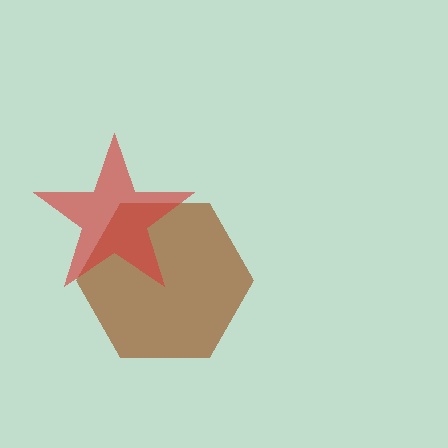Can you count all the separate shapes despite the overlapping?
Yes, there are 2 separate shapes.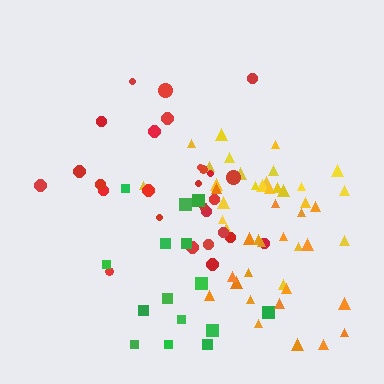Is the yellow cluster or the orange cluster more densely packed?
Yellow.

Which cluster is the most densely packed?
Yellow.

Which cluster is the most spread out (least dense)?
Green.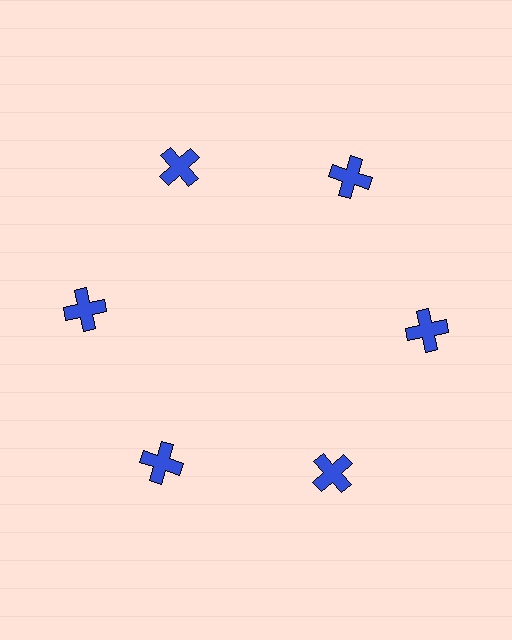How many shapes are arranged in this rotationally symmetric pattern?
There are 6 shapes, arranged in 6 groups of 1.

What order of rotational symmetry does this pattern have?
This pattern has 6-fold rotational symmetry.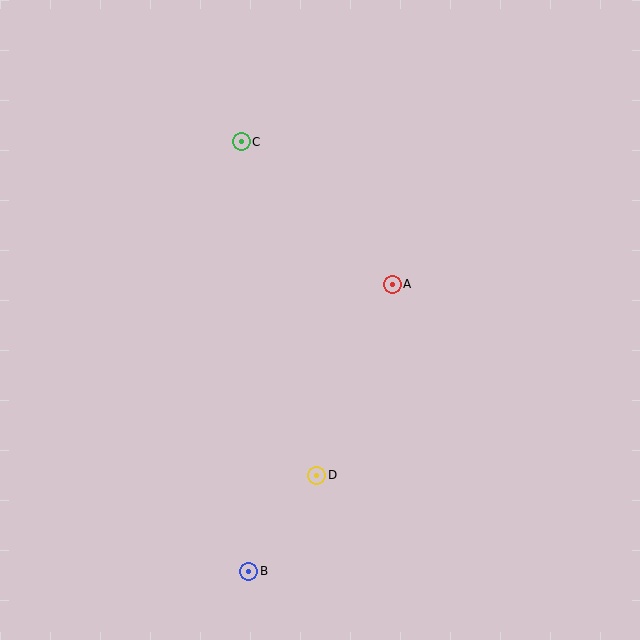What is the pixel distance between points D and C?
The distance between D and C is 342 pixels.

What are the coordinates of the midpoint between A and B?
The midpoint between A and B is at (320, 428).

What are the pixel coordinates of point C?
Point C is at (241, 142).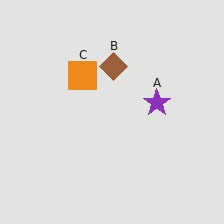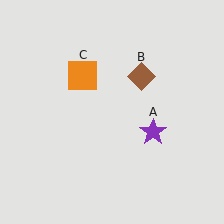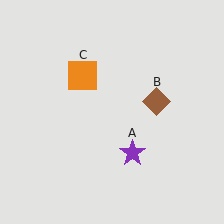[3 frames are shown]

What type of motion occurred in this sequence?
The purple star (object A), brown diamond (object B) rotated clockwise around the center of the scene.